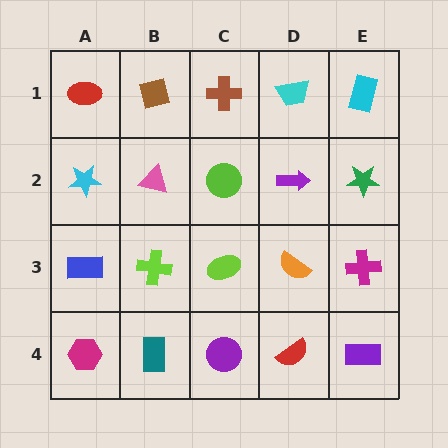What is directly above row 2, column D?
A cyan trapezoid.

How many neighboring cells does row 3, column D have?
4.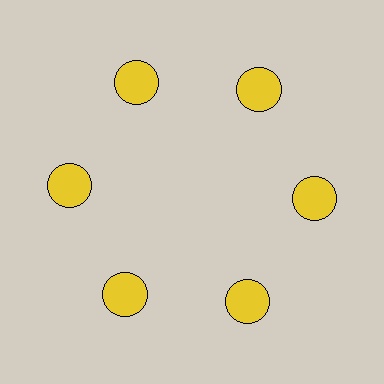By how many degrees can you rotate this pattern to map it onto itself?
The pattern maps onto itself every 60 degrees of rotation.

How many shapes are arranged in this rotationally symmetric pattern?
There are 6 shapes, arranged in 6 groups of 1.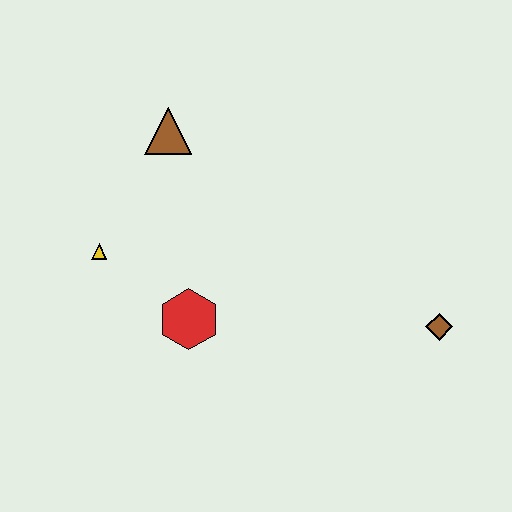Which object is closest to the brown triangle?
The yellow triangle is closest to the brown triangle.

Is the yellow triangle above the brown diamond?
Yes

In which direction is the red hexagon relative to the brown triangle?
The red hexagon is below the brown triangle.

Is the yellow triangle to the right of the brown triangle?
No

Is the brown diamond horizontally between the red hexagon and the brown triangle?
No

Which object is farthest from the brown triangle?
The brown diamond is farthest from the brown triangle.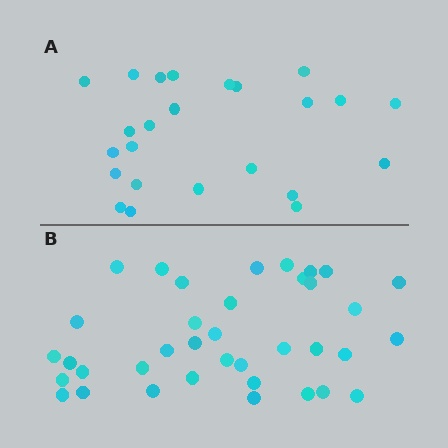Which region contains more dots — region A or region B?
Region B (the bottom region) has more dots.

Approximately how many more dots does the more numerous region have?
Region B has approximately 15 more dots than region A.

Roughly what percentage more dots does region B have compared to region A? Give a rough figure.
About 55% more.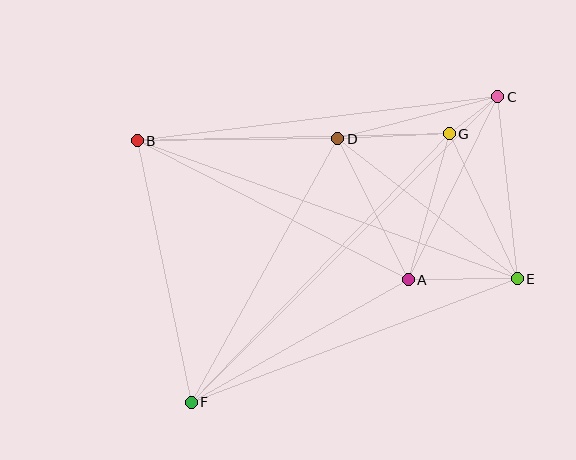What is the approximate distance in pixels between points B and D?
The distance between B and D is approximately 201 pixels.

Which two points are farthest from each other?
Points C and F are farthest from each other.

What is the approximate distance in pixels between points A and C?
The distance between A and C is approximately 204 pixels.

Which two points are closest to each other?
Points C and G are closest to each other.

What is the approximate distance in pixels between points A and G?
The distance between A and G is approximately 152 pixels.